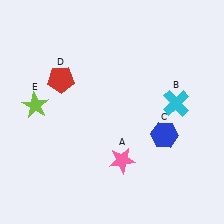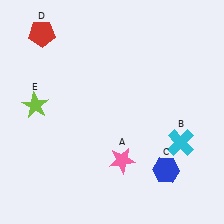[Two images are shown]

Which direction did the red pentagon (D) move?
The red pentagon (D) moved up.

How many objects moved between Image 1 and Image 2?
3 objects moved between the two images.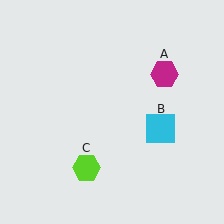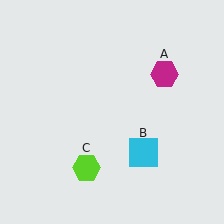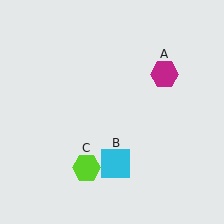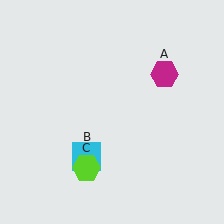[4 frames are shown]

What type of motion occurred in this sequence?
The cyan square (object B) rotated clockwise around the center of the scene.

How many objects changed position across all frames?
1 object changed position: cyan square (object B).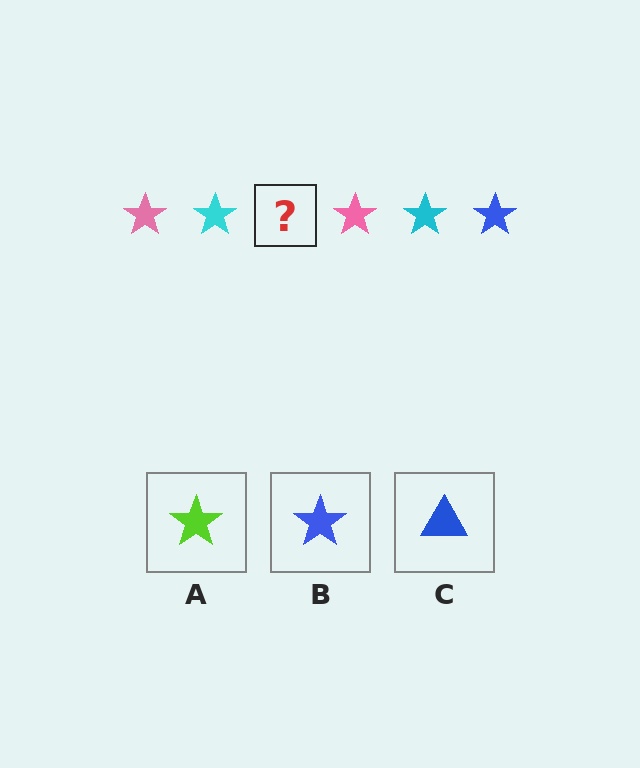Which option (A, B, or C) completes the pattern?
B.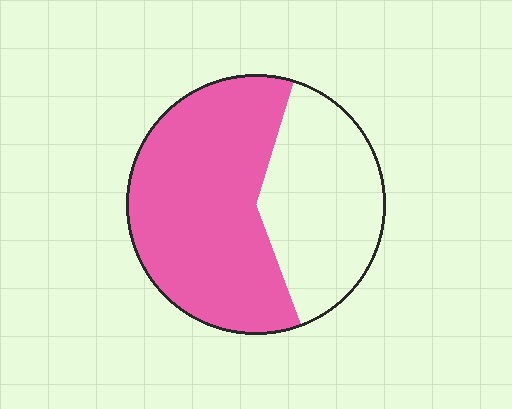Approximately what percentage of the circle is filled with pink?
Approximately 60%.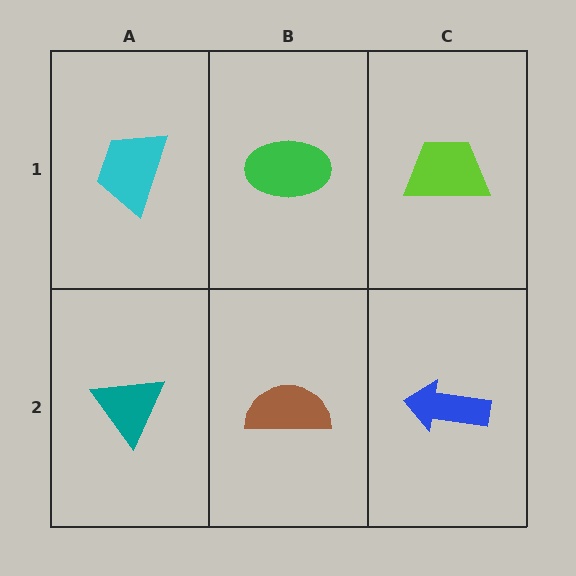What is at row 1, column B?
A green ellipse.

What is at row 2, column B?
A brown semicircle.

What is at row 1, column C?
A lime trapezoid.